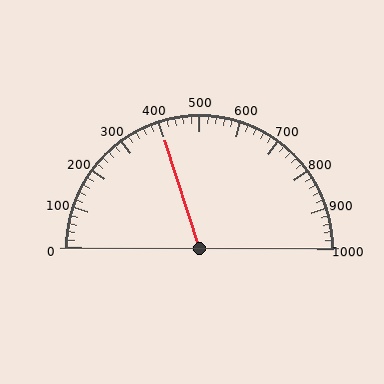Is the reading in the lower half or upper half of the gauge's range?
The reading is in the lower half of the range (0 to 1000).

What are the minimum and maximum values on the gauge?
The gauge ranges from 0 to 1000.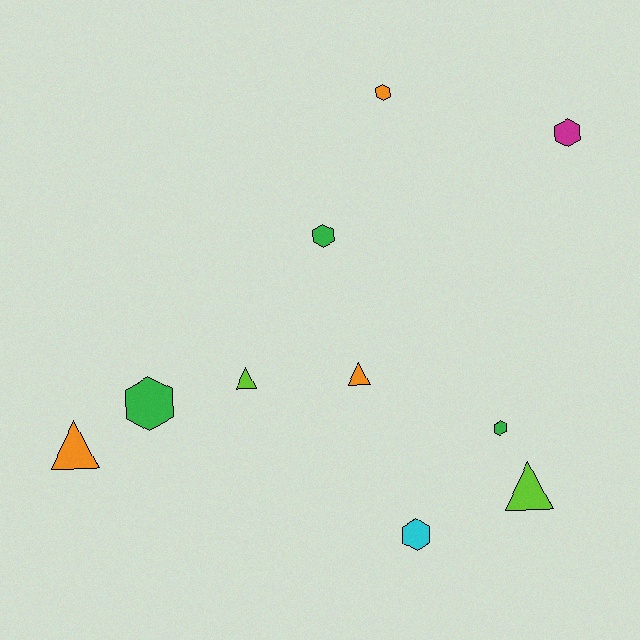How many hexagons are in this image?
There are 6 hexagons.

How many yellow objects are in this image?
There are no yellow objects.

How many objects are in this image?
There are 10 objects.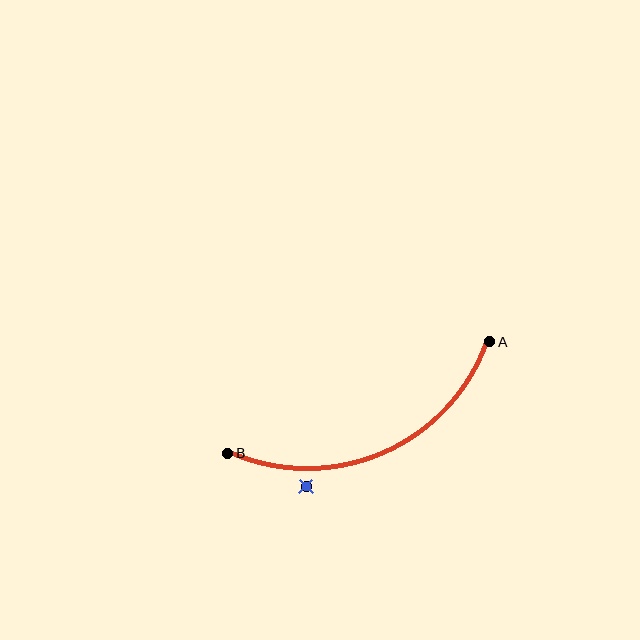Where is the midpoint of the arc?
The arc midpoint is the point on the curve farthest from the straight line joining A and B. It sits below that line.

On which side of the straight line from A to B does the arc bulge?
The arc bulges below the straight line connecting A and B.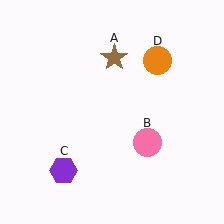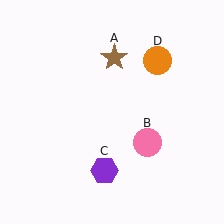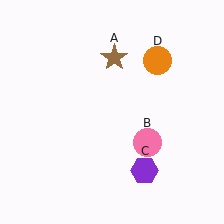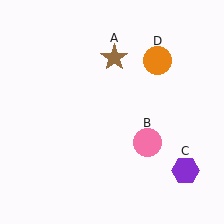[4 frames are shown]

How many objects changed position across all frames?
1 object changed position: purple hexagon (object C).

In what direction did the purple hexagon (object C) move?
The purple hexagon (object C) moved right.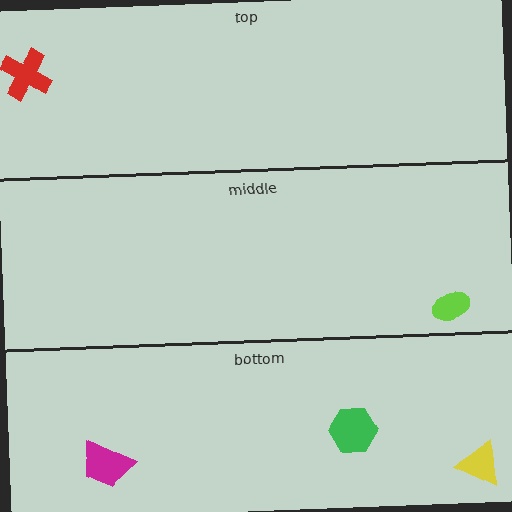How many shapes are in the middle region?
1.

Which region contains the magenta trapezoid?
The bottom region.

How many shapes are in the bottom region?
3.